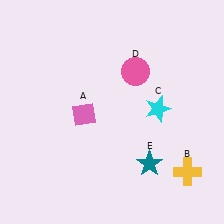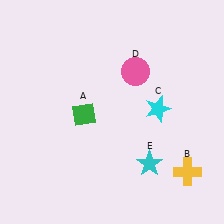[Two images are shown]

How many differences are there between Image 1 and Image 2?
There are 2 differences between the two images.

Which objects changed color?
A changed from pink to green. E changed from teal to cyan.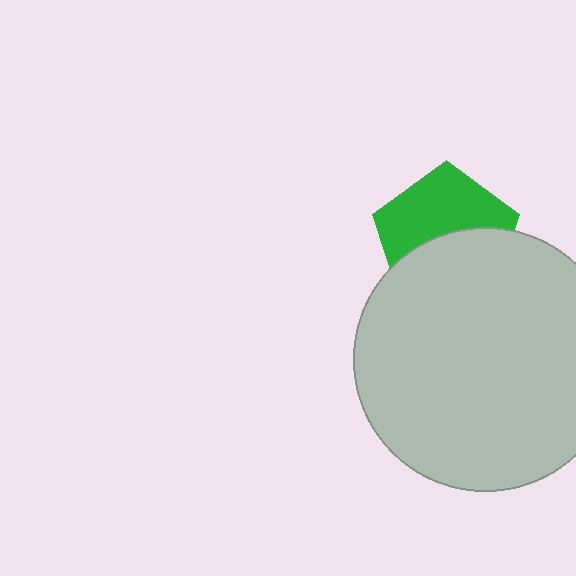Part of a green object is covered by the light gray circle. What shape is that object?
It is a pentagon.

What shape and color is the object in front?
The object in front is a light gray circle.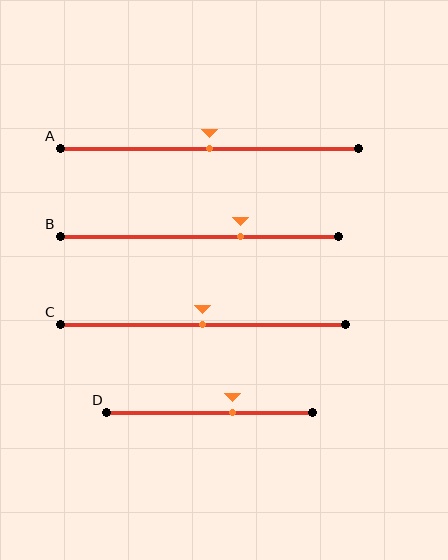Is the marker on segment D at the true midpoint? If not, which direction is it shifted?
No, the marker on segment D is shifted to the right by about 11% of the segment length.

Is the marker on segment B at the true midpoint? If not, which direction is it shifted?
No, the marker on segment B is shifted to the right by about 15% of the segment length.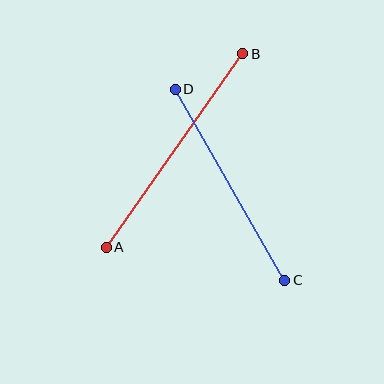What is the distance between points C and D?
The distance is approximately 220 pixels.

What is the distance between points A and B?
The distance is approximately 237 pixels.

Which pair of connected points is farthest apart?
Points A and B are farthest apart.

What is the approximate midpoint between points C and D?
The midpoint is at approximately (230, 185) pixels.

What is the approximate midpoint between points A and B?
The midpoint is at approximately (175, 150) pixels.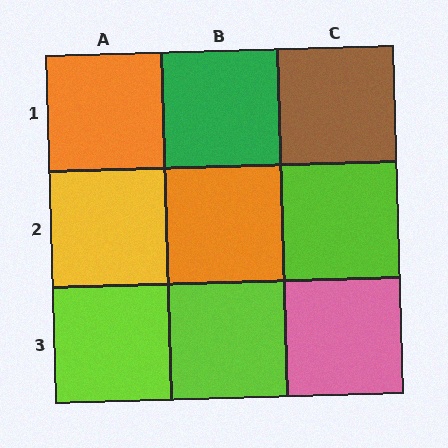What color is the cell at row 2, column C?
Lime.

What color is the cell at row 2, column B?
Orange.